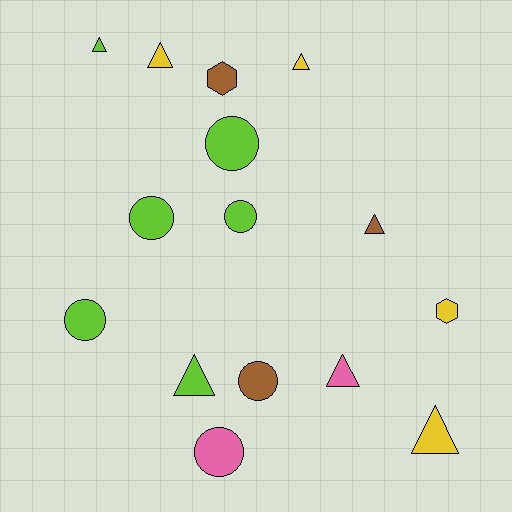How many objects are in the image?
There are 15 objects.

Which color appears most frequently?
Lime, with 6 objects.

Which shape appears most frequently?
Triangle, with 7 objects.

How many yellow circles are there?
There are no yellow circles.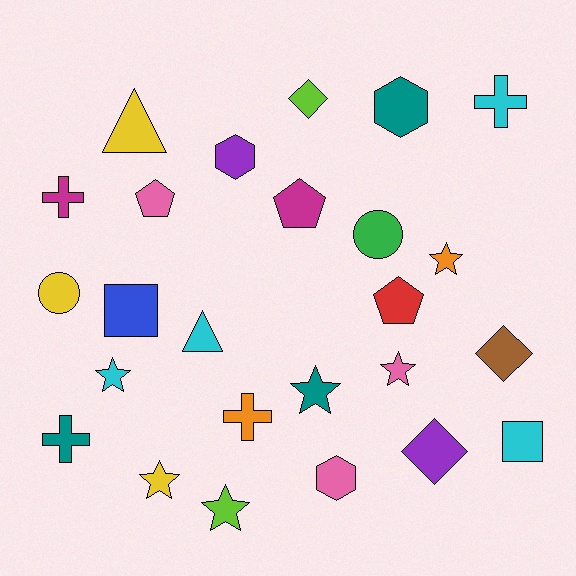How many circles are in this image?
There are 2 circles.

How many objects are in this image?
There are 25 objects.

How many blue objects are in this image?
There is 1 blue object.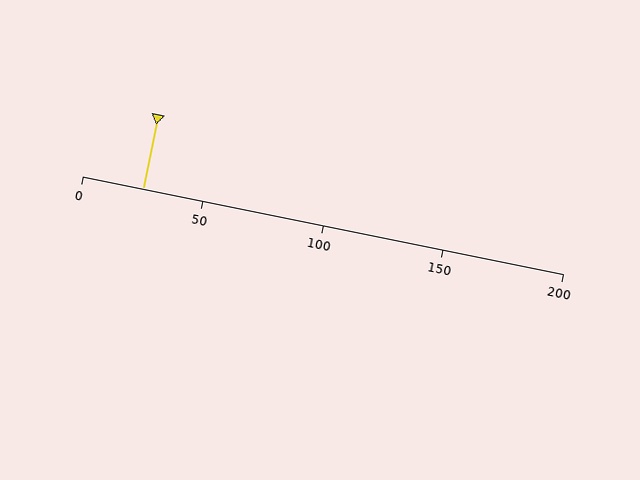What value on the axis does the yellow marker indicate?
The marker indicates approximately 25.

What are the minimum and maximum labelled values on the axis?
The axis runs from 0 to 200.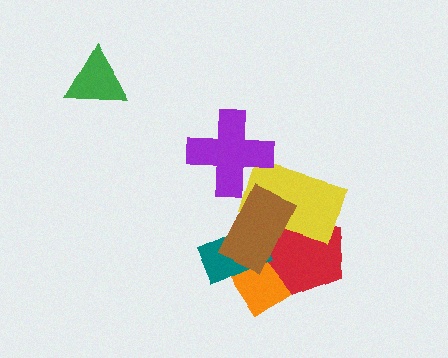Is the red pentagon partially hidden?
Yes, it is partially covered by another shape.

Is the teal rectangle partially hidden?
Yes, it is partially covered by another shape.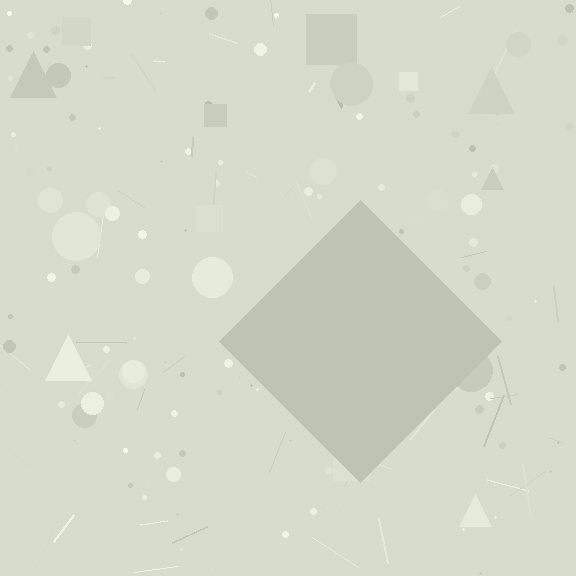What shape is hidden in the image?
A diamond is hidden in the image.